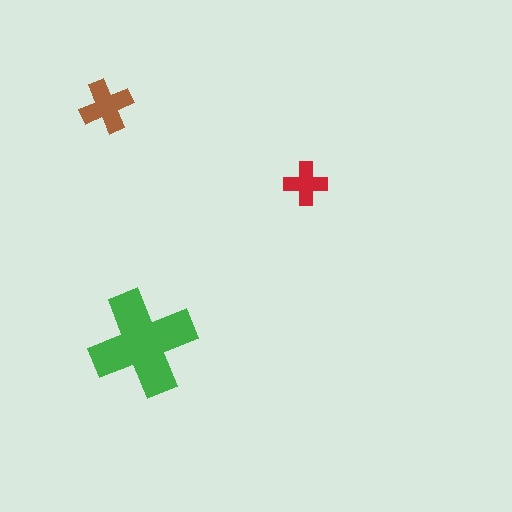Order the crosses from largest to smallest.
the green one, the brown one, the red one.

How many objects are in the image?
There are 3 objects in the image.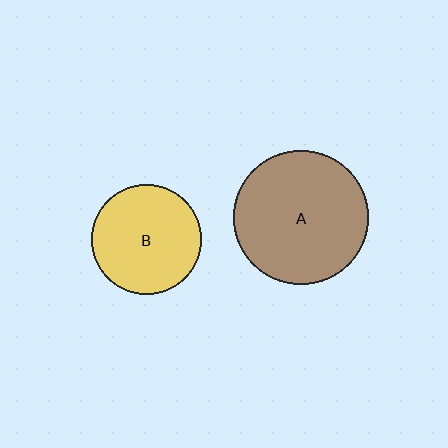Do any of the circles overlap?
No, none of the circles overlap.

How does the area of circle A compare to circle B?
Approximately 1.5 times.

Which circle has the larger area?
Circle A (brown).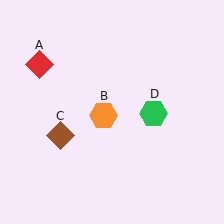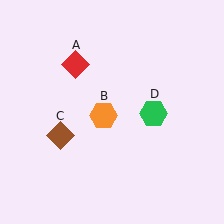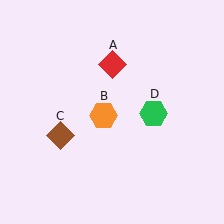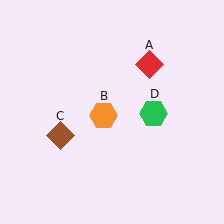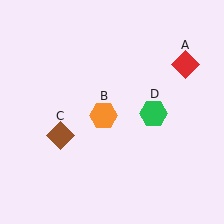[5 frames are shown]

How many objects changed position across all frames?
1 object changed position: red diamond (object A).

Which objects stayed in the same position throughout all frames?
Orange hexagon (object B) and brown diamond (object C) and green hexagon (object D) remained stationary.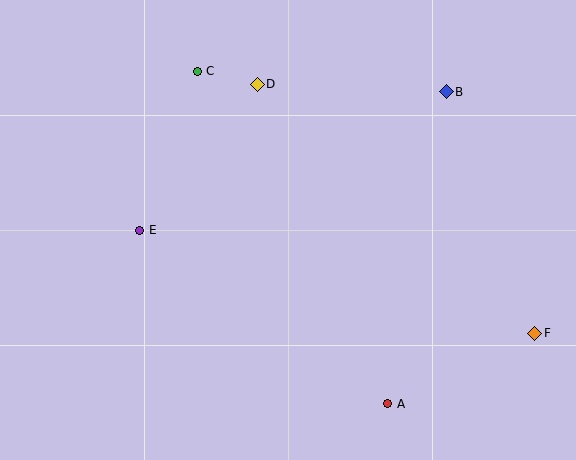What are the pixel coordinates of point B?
Point B is at (446, 92).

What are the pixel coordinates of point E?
Point E is at (140, 230).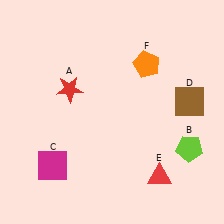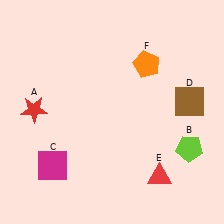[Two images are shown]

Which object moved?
The red star (A) moved left.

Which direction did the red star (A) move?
The red star (A) moved left.